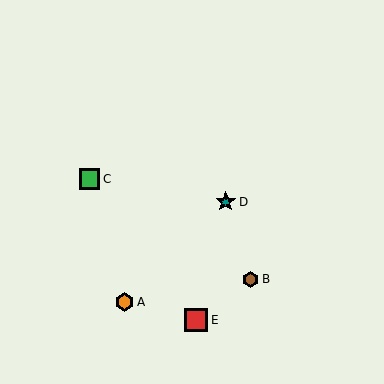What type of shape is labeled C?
Shape C is a green square.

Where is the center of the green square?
The center of the green square is at (90, 179).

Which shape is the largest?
The red square (labeled E) is the largest.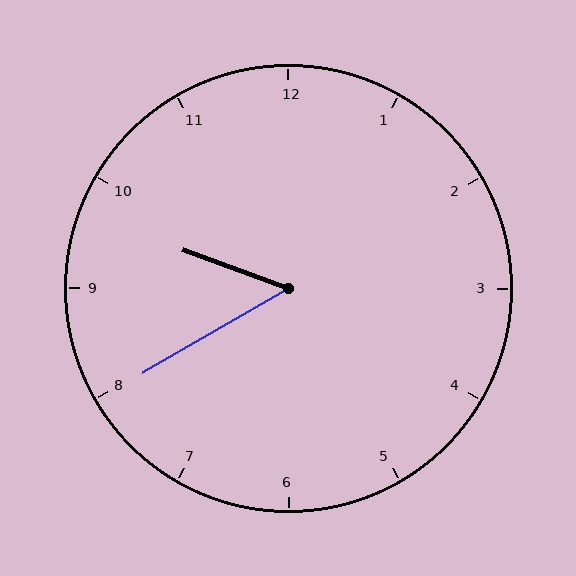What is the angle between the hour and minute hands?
Approximately 50 degrees.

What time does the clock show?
9:40.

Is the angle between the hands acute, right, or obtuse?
It is acute.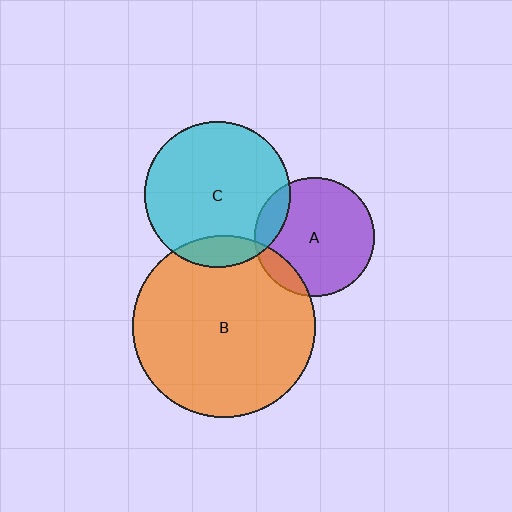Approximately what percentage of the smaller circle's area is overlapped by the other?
Approximately 15%.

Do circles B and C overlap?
Yes.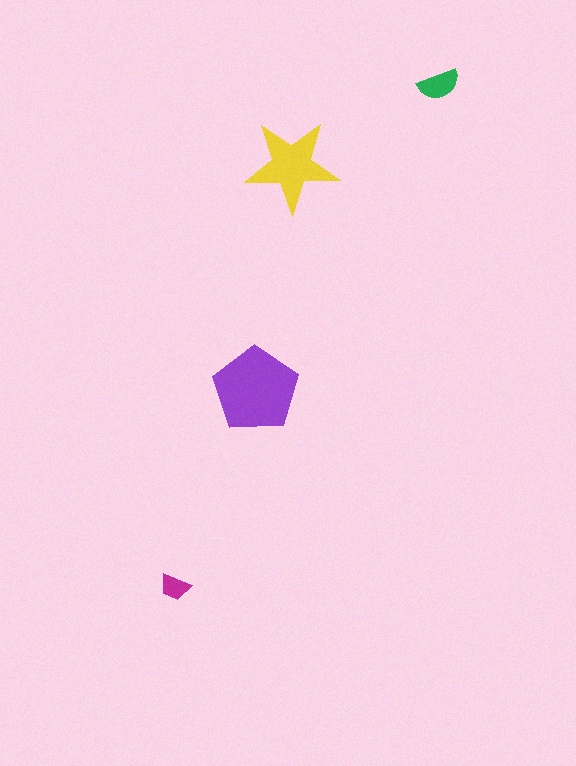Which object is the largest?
The purple pentagon.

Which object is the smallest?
The magenta trapezoid.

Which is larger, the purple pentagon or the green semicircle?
The purple pentagon.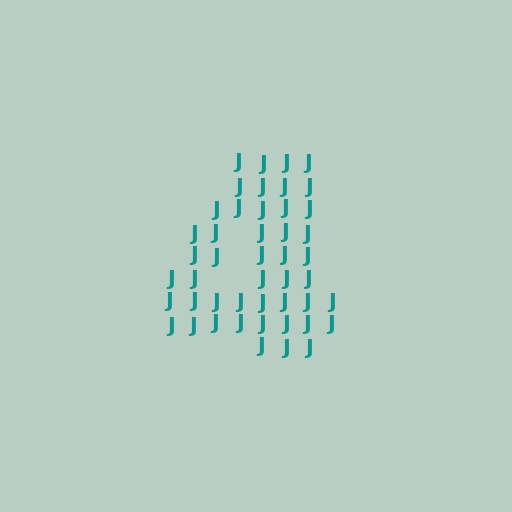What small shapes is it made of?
It is made of small letter J's.